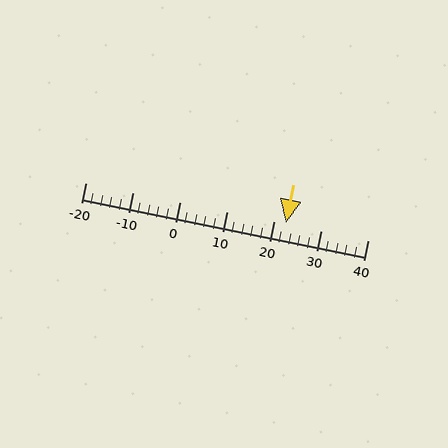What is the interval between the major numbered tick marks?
The major tick marks are spaced 10 units apart.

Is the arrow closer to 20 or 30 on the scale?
The arrow is closer to 20.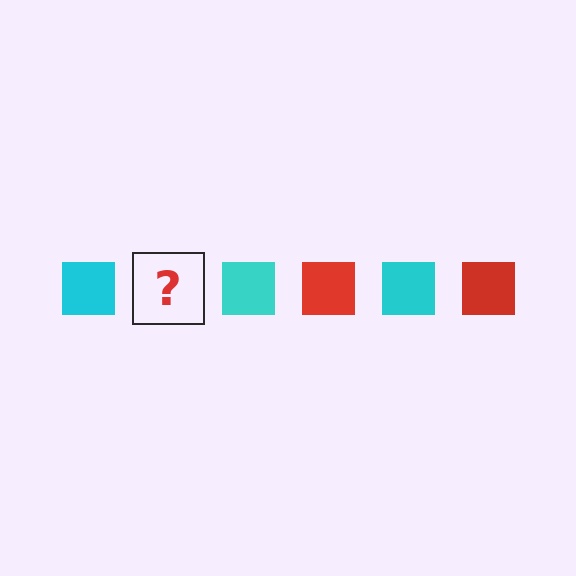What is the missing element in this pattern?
The missing element is a red square.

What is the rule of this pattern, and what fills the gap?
The rule is that the pattern cycles through cyan, red squares. The gap should be filled with a red square.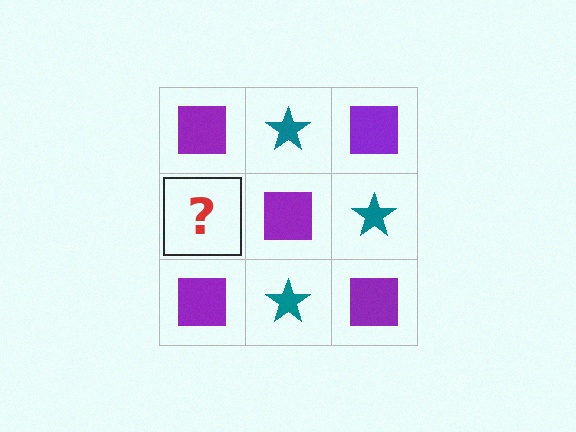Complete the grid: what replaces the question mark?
The question mark should be replaced with a teal star.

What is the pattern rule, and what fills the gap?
The rule is that it alternates purple square and teal star in a checkerboard pattern. The gap should be filled with a teal star.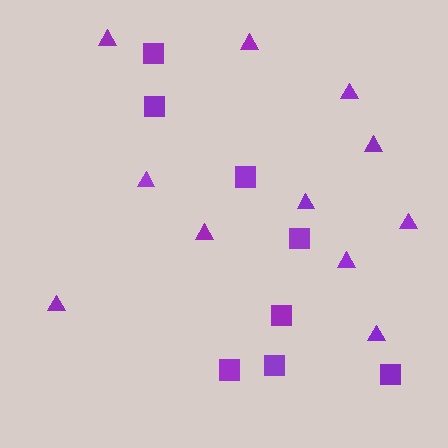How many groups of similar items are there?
There are 2 groups: one group of squares (8) and one group of triangles (11).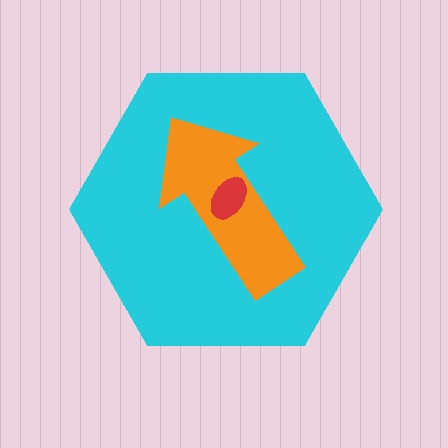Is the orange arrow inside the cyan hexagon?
Yes.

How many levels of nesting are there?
3.